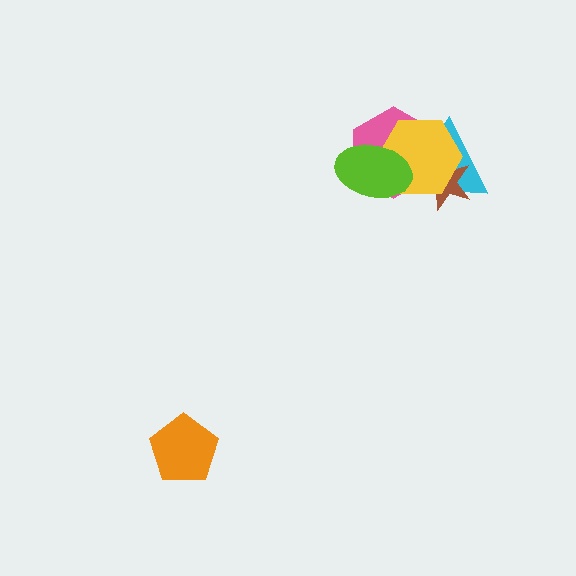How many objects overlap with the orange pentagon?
0 objects overlap with the orange pentagon.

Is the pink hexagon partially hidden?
Yes, it is partially covered by another shape.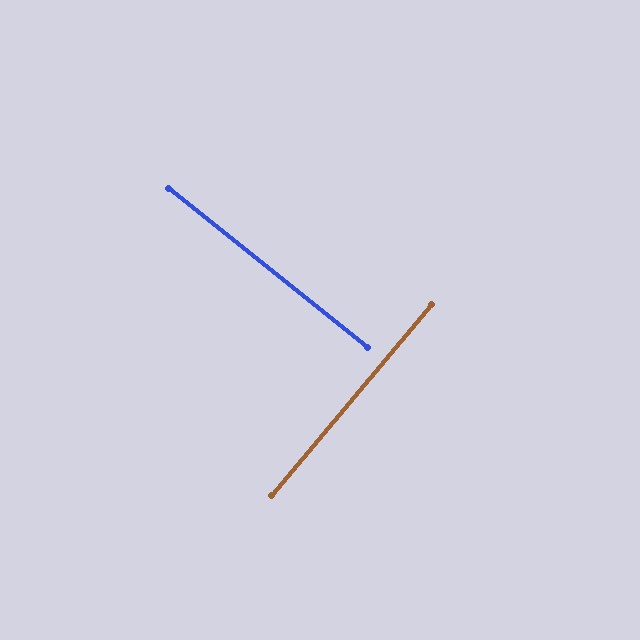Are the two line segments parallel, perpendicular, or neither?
Perpendicular — they meet at approximately 89°.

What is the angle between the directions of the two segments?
Approximately 89 degrees.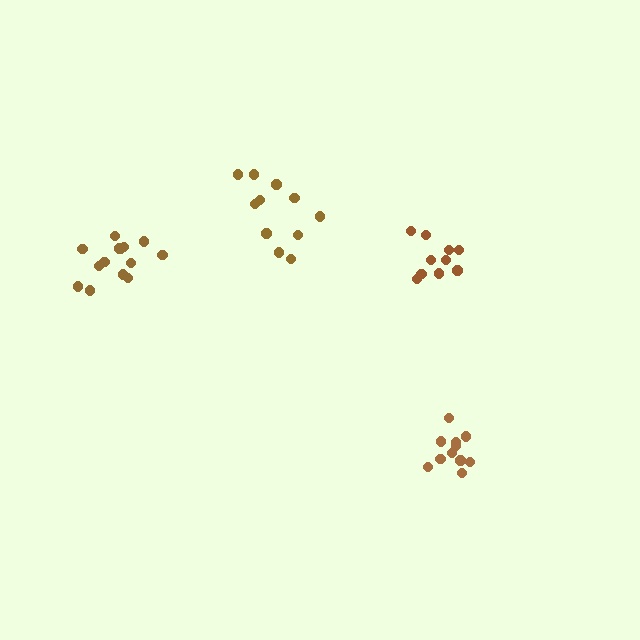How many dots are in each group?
Group 1: 14 dots, Group 2: 10 dots, Group 3: 12 dots, Group 4: 11 dots (47 total).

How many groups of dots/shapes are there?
There are 4 groups.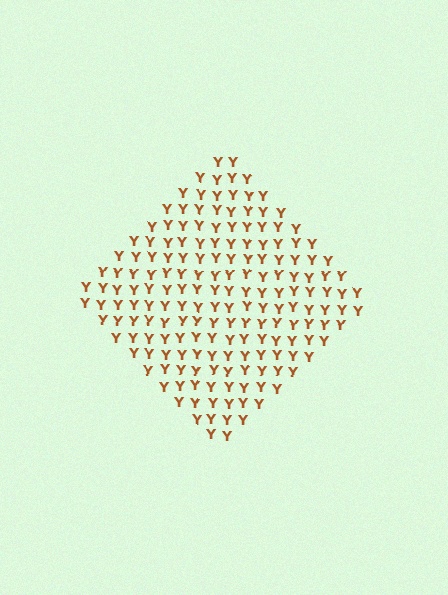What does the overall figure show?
The overall figure shows a diamond.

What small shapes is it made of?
It is made of small letter Y's.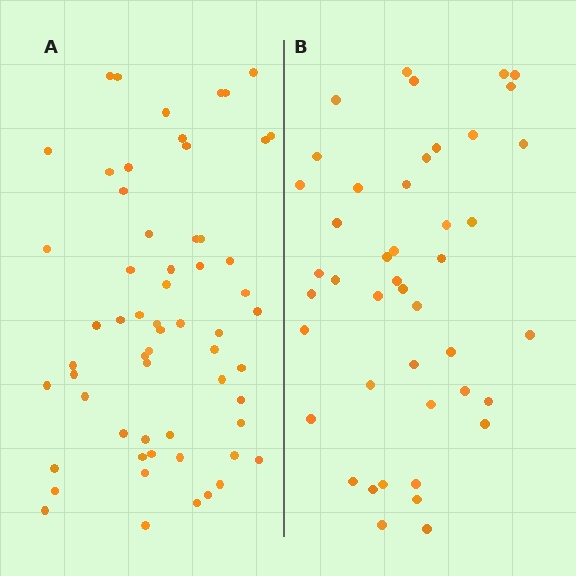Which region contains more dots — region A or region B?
Region A (the left region) has more dots.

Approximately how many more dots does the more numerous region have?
Region A has approximately 15 more dots than region B.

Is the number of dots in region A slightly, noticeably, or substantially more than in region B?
Region A has noticeably more, but not dramatically so. The ratio is roughly 1.4 to 1.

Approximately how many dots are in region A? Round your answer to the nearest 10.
About 60 dots.